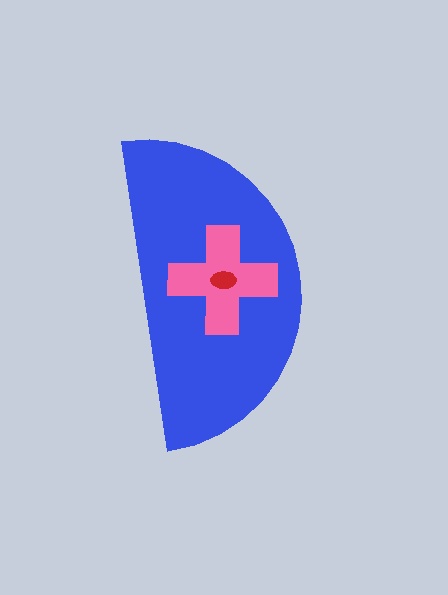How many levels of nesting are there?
3.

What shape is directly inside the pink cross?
The red ellipse.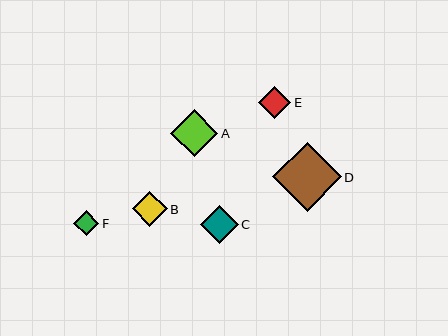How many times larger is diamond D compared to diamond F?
Diamond D is approximately 2.7 times the size of diamond F.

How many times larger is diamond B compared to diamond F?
Diamond B is approximately 1.4 times the size of diamond F.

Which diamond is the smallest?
Diamond F is the smallest with a size of approximately 25 pixels.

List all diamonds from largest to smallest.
From largest to smallest: D, A, C, B, E, F.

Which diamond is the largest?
Diamond D is the largest with a size of approximately 68 pixels.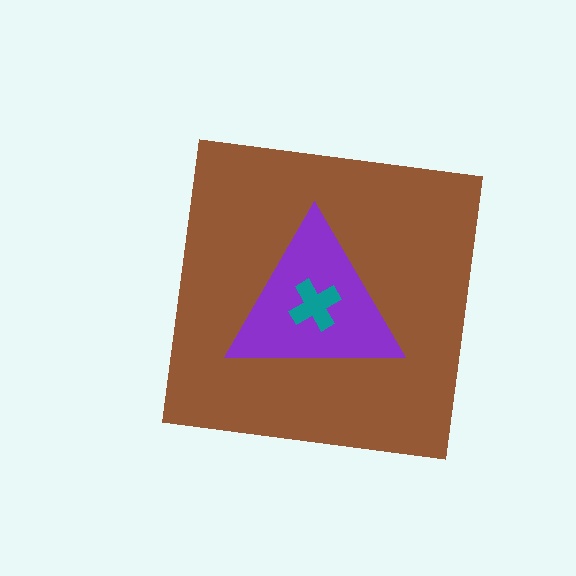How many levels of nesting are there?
3.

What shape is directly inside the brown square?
The purple triangle.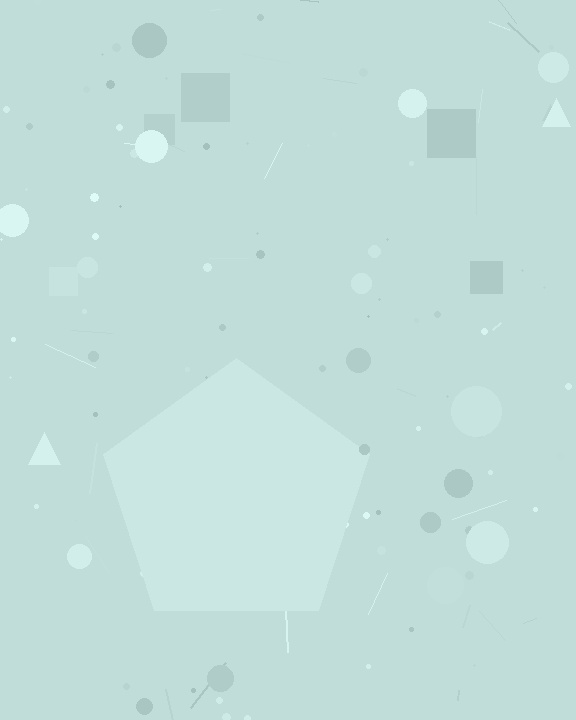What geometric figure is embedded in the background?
A pentagon is embedded in the background.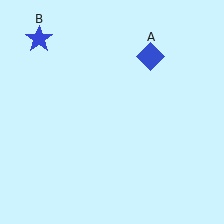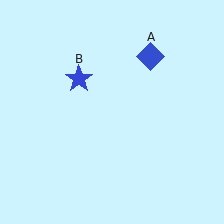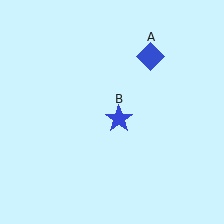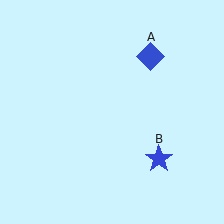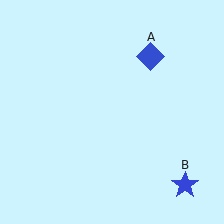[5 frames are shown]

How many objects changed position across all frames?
1 object changed position: blue star (object B).